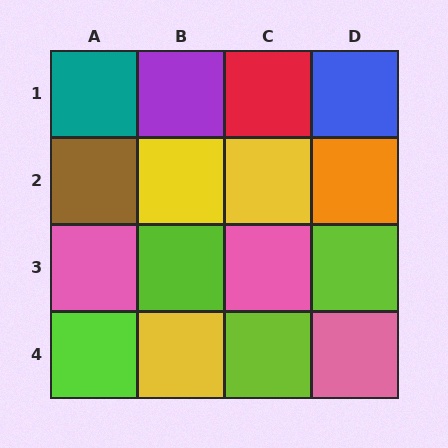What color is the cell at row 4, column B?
Yellow.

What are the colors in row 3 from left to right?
Pink, lime, pink, lime.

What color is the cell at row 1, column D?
Blue.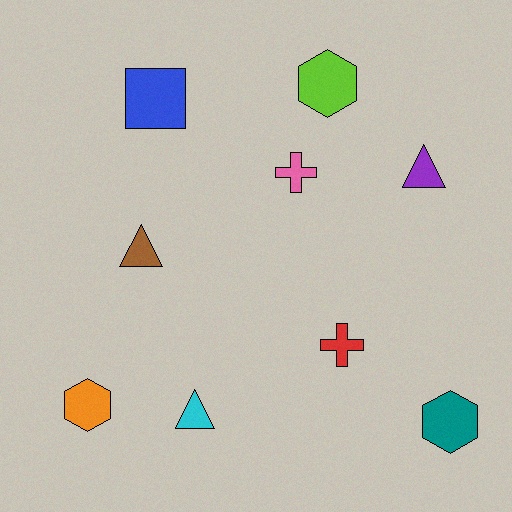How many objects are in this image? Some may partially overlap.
There are 9 objects.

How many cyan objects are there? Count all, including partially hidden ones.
There is 1 cyan object.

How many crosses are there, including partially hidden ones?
There are 2 crosses.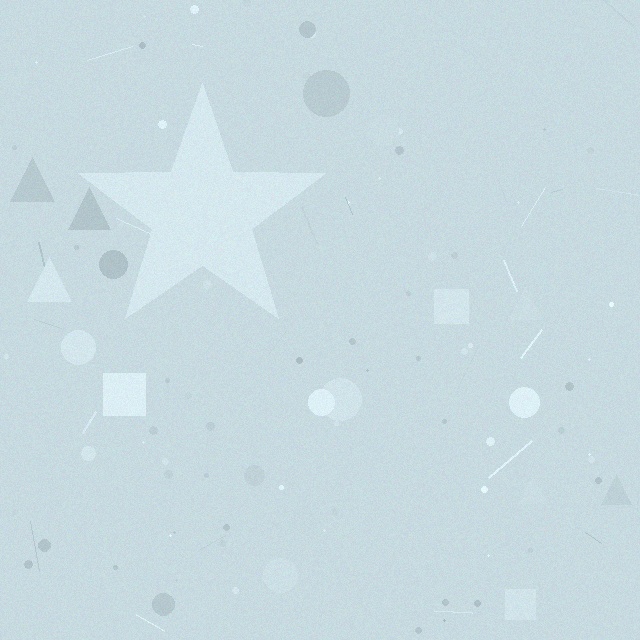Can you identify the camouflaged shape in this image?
The camouflaged shape is a star.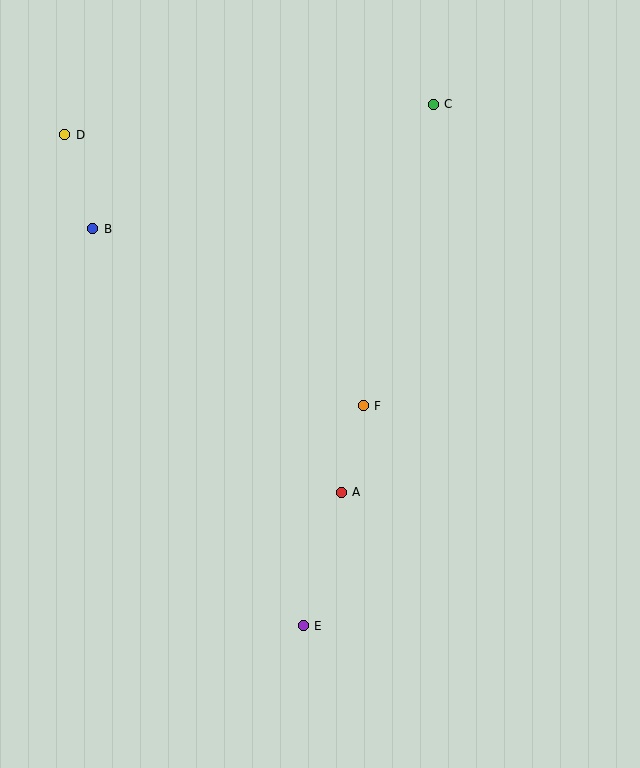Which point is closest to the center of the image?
Point F at (363, 406) is closest to the center.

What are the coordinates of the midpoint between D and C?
The midpoint between D and C is at (249, 119).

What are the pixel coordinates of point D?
Point D is at (65, 135).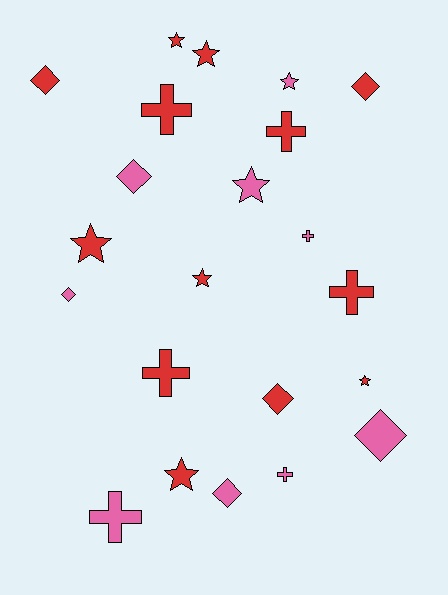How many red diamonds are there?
There are 3 red diamonds.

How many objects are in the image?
There are 22 objects.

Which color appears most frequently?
Red, with 13 objects.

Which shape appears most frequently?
Star, with 8 objects.